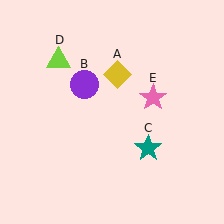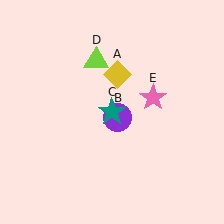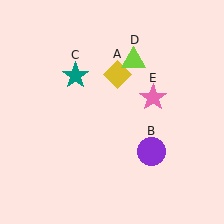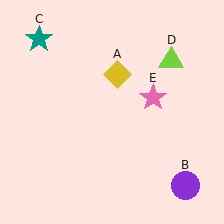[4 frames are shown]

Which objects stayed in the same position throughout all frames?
Yellow diamond (object A) and pink star (object E) remained stationary.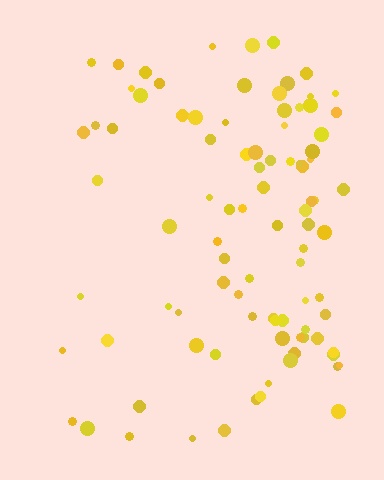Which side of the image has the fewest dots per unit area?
The left.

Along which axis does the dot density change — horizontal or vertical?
Horizontal.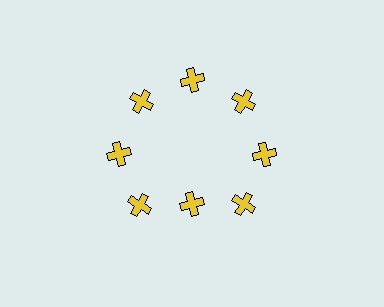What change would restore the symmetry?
The symmetry would be restored by moving it outward, back onto the ring so that all 8 crosses sit at equal angles and equal distance from the center.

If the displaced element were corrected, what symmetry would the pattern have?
It would have 8-fold rotational symmetry — the pattern would map onto itself every 45 degrees.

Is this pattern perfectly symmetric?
No. The 8 yellow crosses are arranged in a ring, but one element near the 6 o'clock position is pulled inward toward the center, breaking the 8-fold rotational symmetry.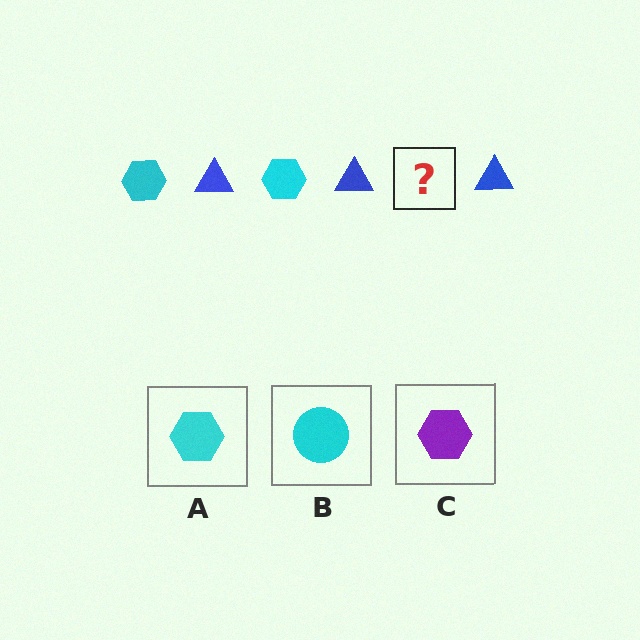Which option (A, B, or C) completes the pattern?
A.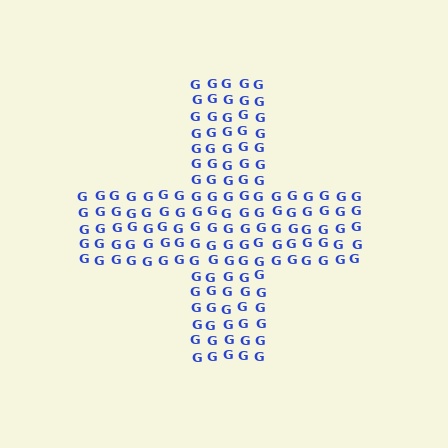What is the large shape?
The large shape is a cross.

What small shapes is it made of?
It is made of small letter G's.